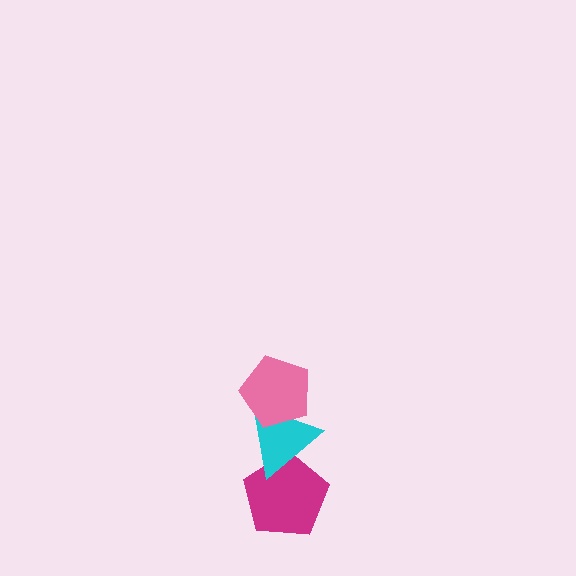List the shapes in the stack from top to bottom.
From top to bottom: the pink pentagon, the cyan triangle, the magenta pentagon.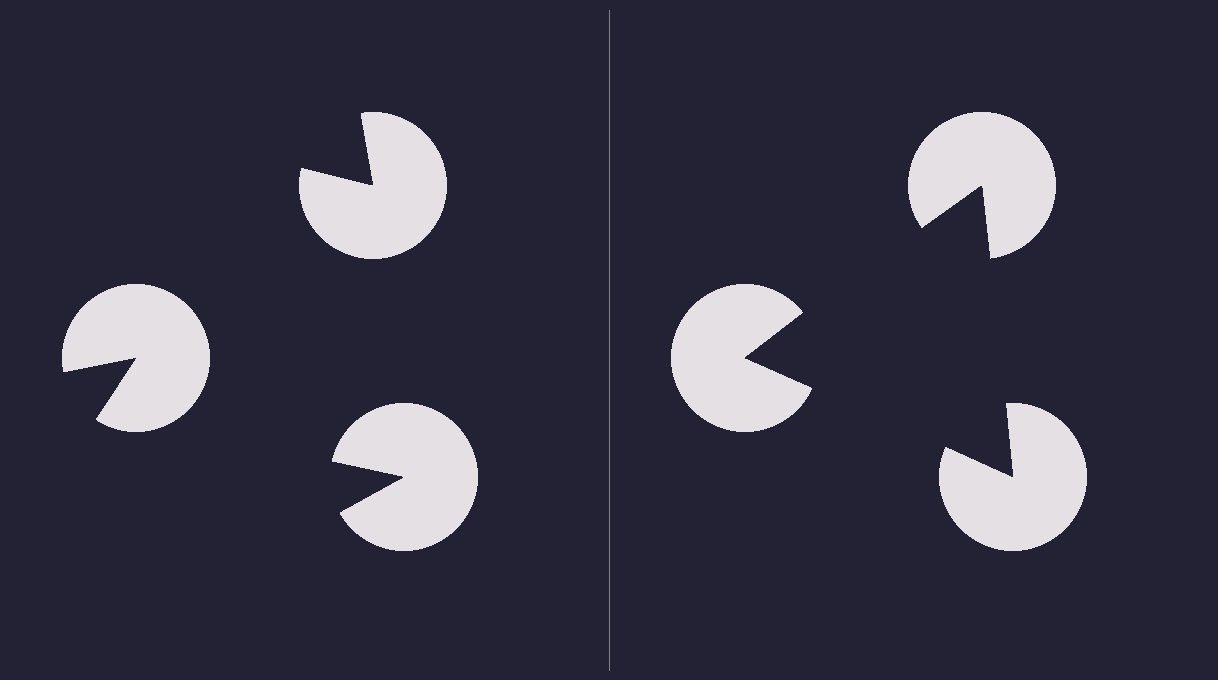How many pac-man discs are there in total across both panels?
6 — 3 on each side.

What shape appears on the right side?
An illusory triangle.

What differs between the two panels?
The pac-man discs are positioned identically on both sides; only the wedge orientations differ. On the right they align to a triangle; on the left they are misaligned.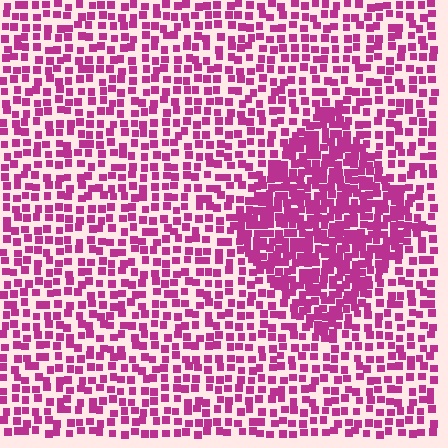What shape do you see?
I see a diamond.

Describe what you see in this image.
The image contains small magenta elements arranged at two different densities. A diamond-shaped region is visible where the elements are more densely packed than the surrounding area.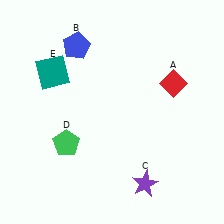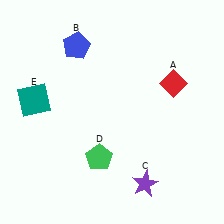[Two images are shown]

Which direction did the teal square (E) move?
The teal square (E) moved down.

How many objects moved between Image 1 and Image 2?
2 objects moved between the two images.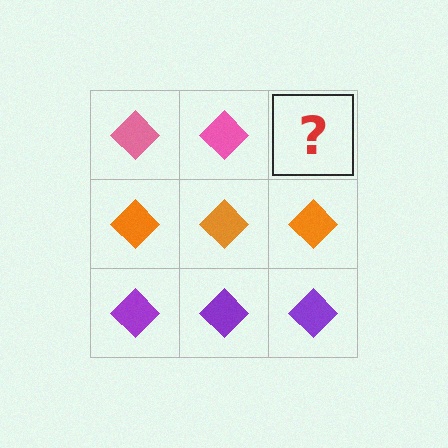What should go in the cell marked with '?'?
The missing cell should contain a pink diamond.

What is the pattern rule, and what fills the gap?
The rule is that each row has a consistent color. The gap should be filled with a pink diamond.